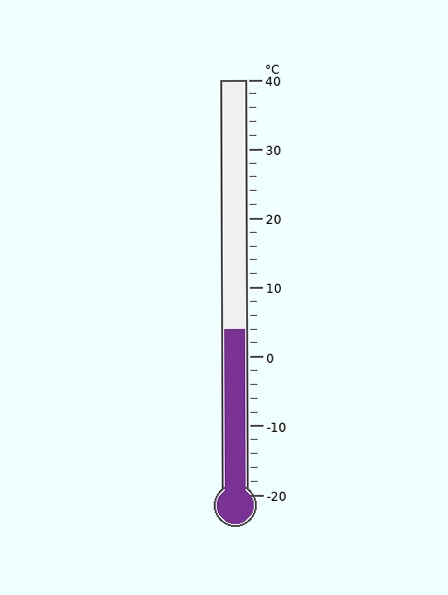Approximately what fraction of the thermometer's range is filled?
The thermometer is filled to approximately 40% of its range.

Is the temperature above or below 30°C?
The temperature is below 30°C.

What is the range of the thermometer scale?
The thermometer scale ranges from -20°C to 40°C.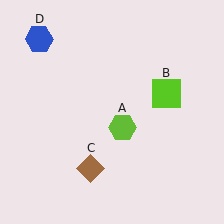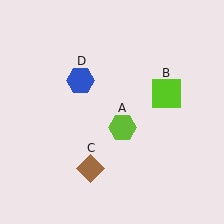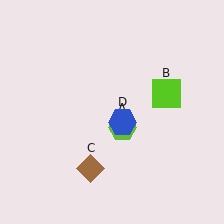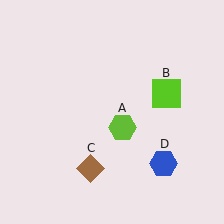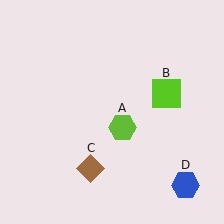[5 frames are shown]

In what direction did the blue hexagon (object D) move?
The blue hexagon (object D) moved down and to the right.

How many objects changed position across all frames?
1 object changed position: blue hexagon (object D).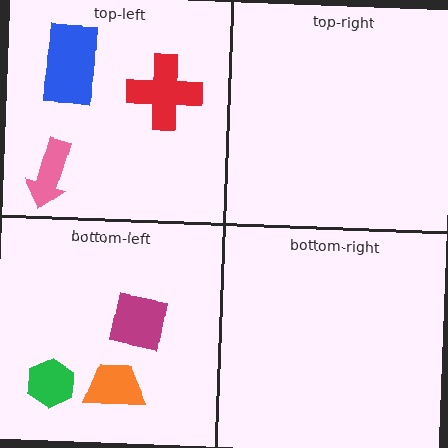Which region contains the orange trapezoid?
The bottom-left region.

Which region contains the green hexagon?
The bottom-left region.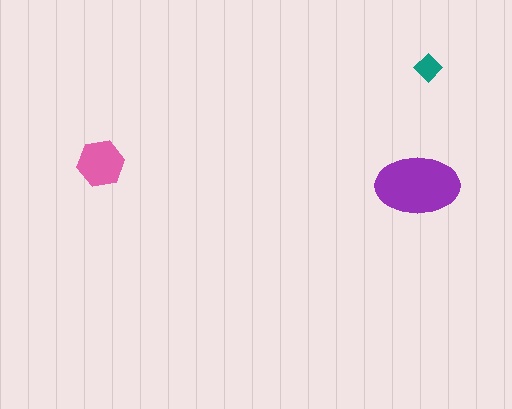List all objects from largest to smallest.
The purple ellipse, the pink hexagon, the teal diamond.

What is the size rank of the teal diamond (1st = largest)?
3rd.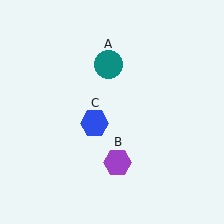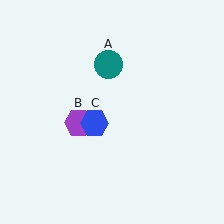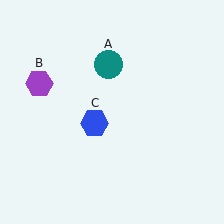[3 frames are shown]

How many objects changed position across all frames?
1 object changed position: purple hexagon (object B).